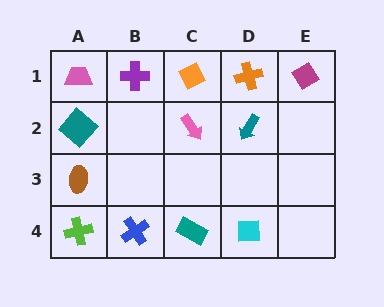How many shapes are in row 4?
4 shapes.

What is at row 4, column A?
A lime cross.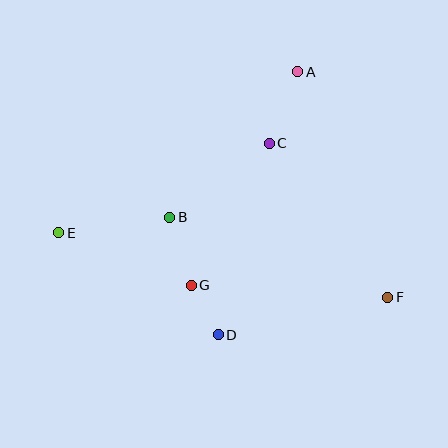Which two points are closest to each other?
Points D and G are closest to each other.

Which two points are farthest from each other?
Points E and F are farthest from each other.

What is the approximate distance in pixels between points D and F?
The distance between D and F is approximately 174 pixels.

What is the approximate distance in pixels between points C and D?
The distance between C and D is approximately 198 pixels.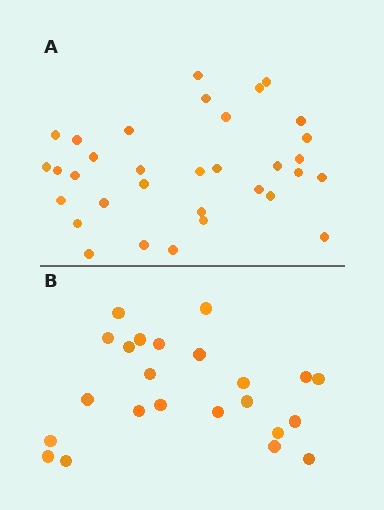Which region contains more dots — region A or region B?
Region A (the top region) has more dots.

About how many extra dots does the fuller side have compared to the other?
Region A has roughly 10 or so more dots than region B.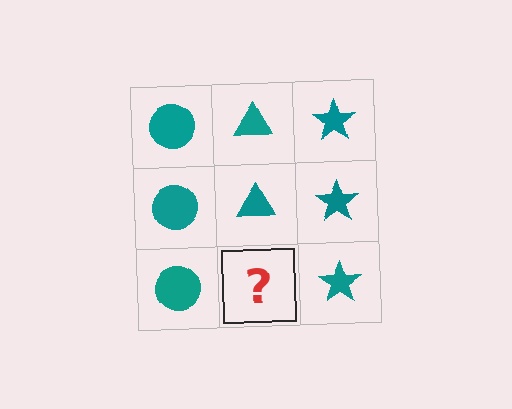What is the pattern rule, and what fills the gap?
The rule is that each column has a consistent shape. The gap should be filled with a teal triangle.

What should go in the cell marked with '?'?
The missing cell should contain a teal triangle.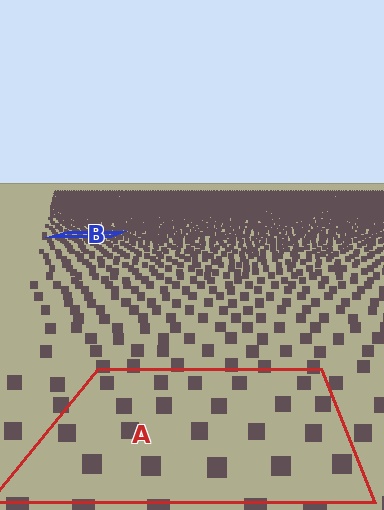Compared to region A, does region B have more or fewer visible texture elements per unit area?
Region B has more texture elements per unit area — they are packed more densely because it is farther away.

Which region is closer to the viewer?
Region A is closer. The texture elements there are larger and more spread out.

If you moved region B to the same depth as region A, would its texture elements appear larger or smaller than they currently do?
They would appear larger. At a closer depth, the same texture elements are projected at a bigger on-screen size.